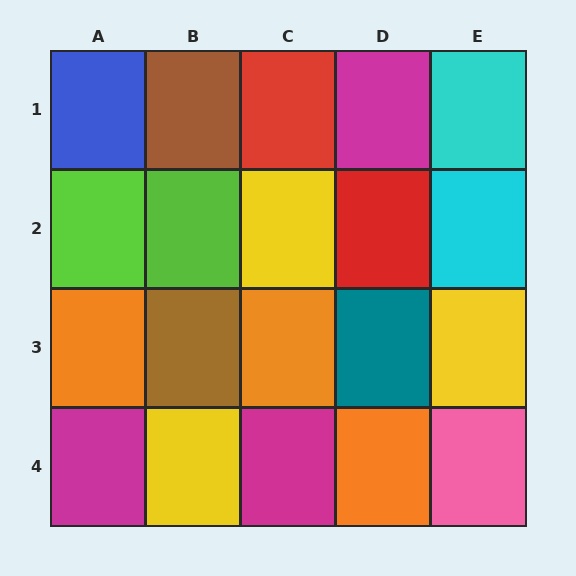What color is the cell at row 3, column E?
Yellow.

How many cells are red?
2 cells are red.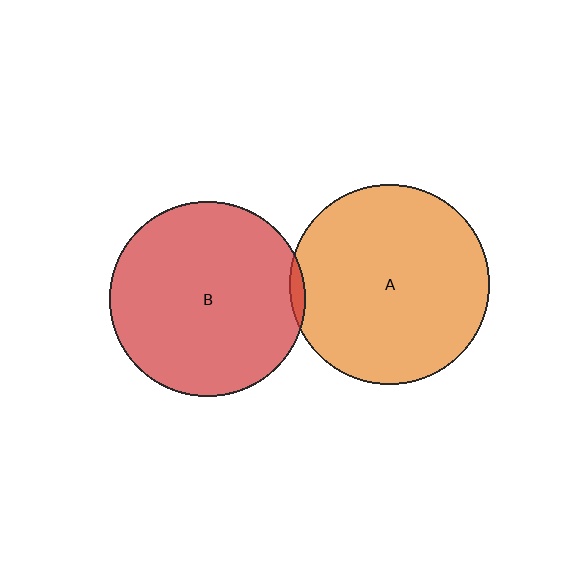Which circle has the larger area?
Circle A (orange).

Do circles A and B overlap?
Yes.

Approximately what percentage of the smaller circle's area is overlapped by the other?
Approximately 5%.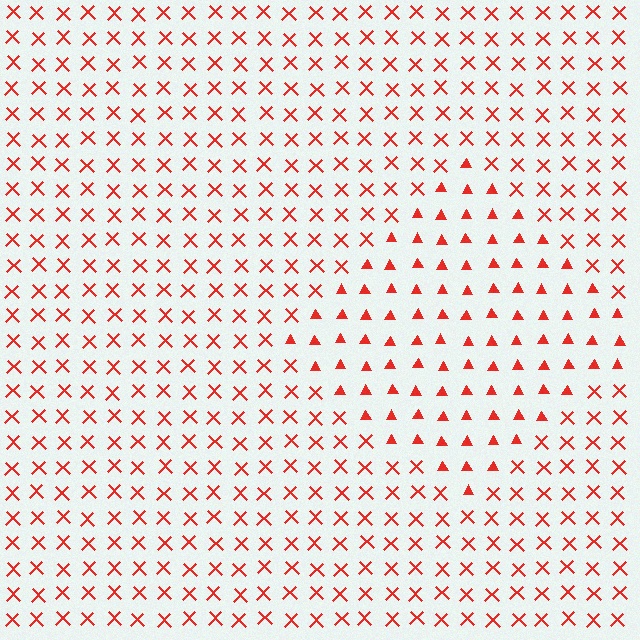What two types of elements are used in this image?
The image uses triangles inside the diamond region and X marks outside it.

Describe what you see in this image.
The image is filled with small red elements arranged in a uniform grid. A diamond-shaped region contains triangles, while the surrounding area contains X marks. The boundary is defined purely by the change in element shape.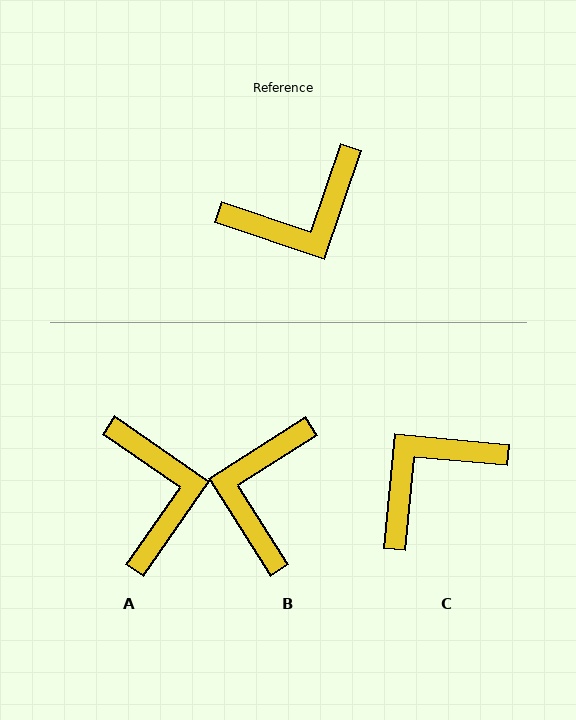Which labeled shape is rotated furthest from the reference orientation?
C, about 166 degrees away.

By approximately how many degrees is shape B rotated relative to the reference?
Approximately 129 degrees clockwise.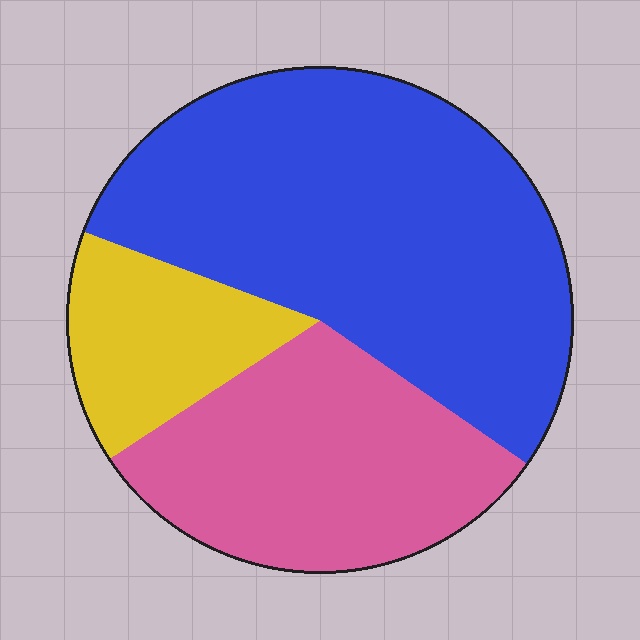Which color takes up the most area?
Blue, at roughly 55%.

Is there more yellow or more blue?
Blue.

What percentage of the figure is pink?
Pink takes up between a sixth and a third of the figure.